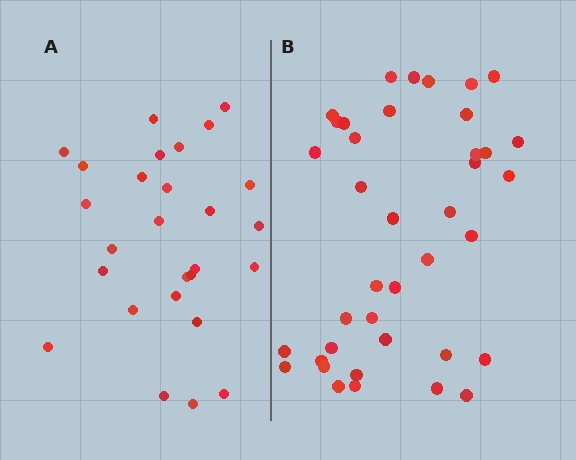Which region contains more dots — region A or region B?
Region B (the right region) has more dots.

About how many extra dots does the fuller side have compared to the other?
Region B has roughly 12 or so more dots than region A.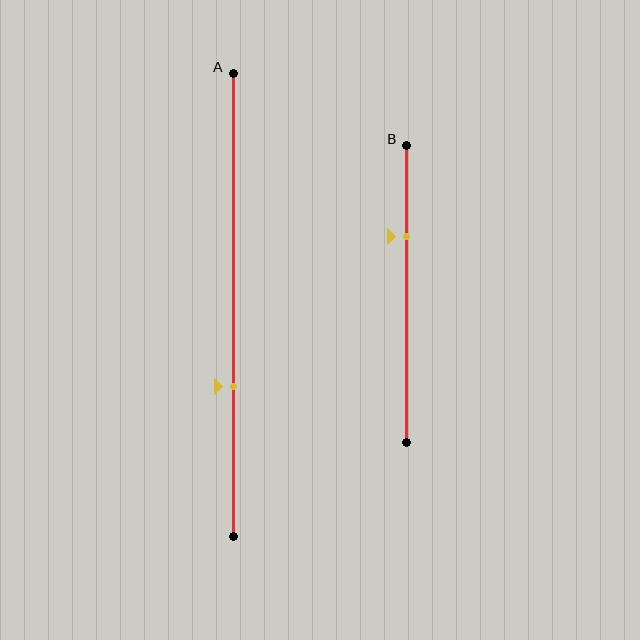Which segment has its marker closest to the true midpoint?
Segment A has its marker closest to the true midpoint.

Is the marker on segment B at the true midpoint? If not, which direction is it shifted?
No, the marker on segment B is shifted upward by about 19% of the segment length.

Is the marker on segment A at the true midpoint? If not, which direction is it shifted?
No, the marker on segment A is shifted downward by about 18% of the segment length.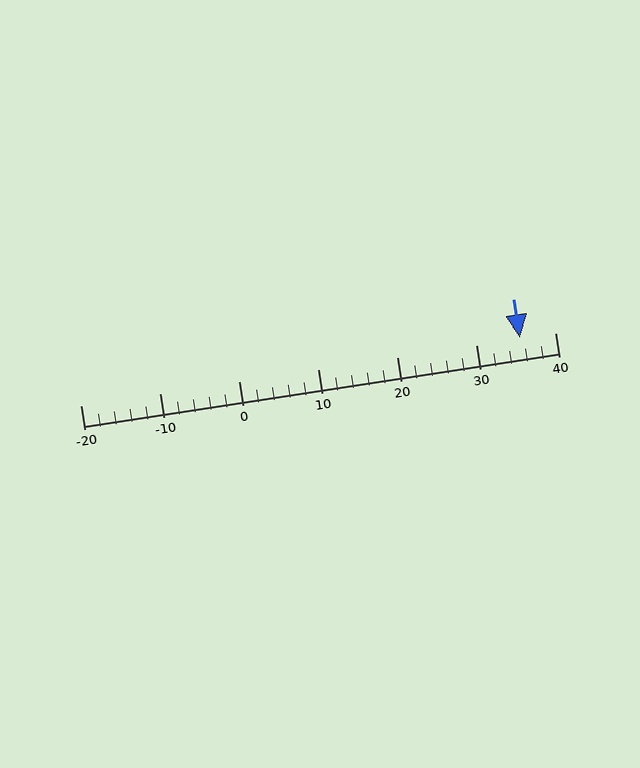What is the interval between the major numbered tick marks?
The major tick marks are spaced 10 units apart.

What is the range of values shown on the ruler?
The ruler shows values from -20 to 40.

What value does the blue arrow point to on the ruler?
The blue arrow points to approximately 36.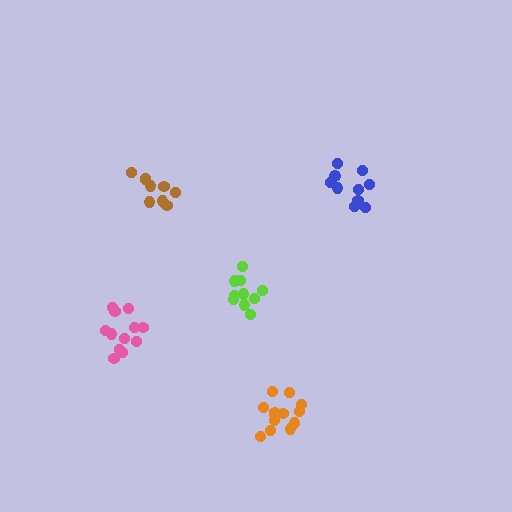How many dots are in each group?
Group 1: 9 dots, Group 2: 13 dots, Group 3: 12 dots, Group 4: 10 dots, Group 5: 10 dots (54 total).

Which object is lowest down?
The orange cluster is bottommost.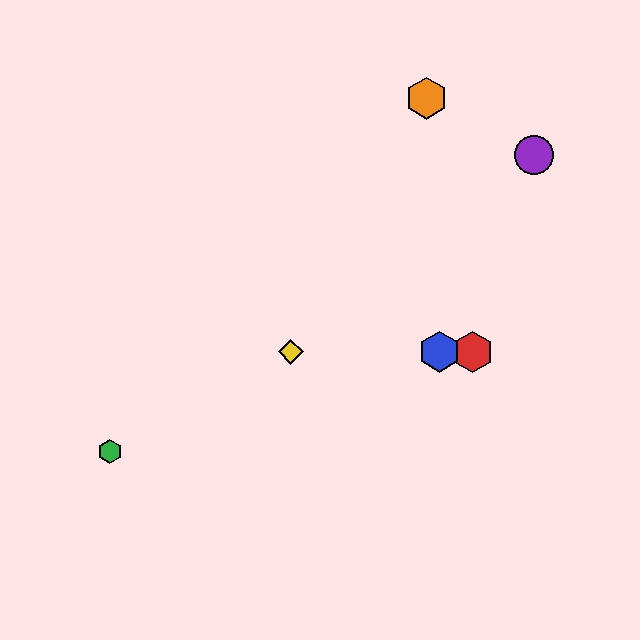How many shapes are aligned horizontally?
3 shapes (the red hexagon, the blue hexagon, the yellow diamond) are aligned horizontally.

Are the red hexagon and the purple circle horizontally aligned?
No, the red hexagon is at y≈352 and the purple circle is at y≈155.